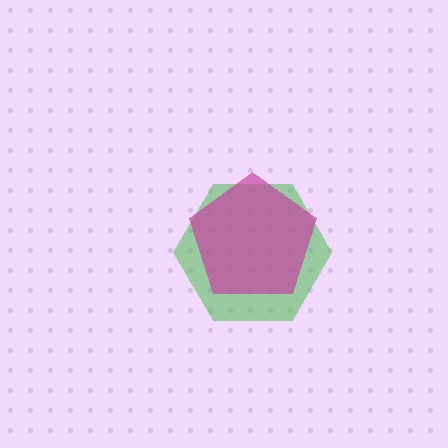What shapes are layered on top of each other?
The layered shapes are: a green hexagon, a magenta pentagon.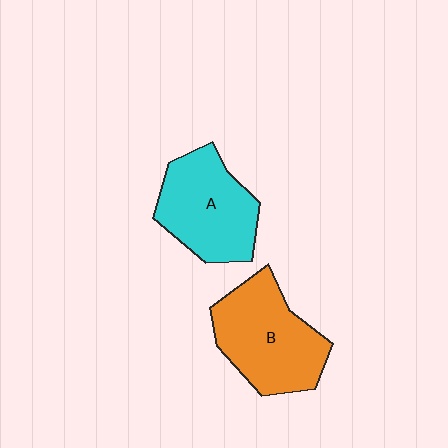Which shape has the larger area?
Shape B (orange).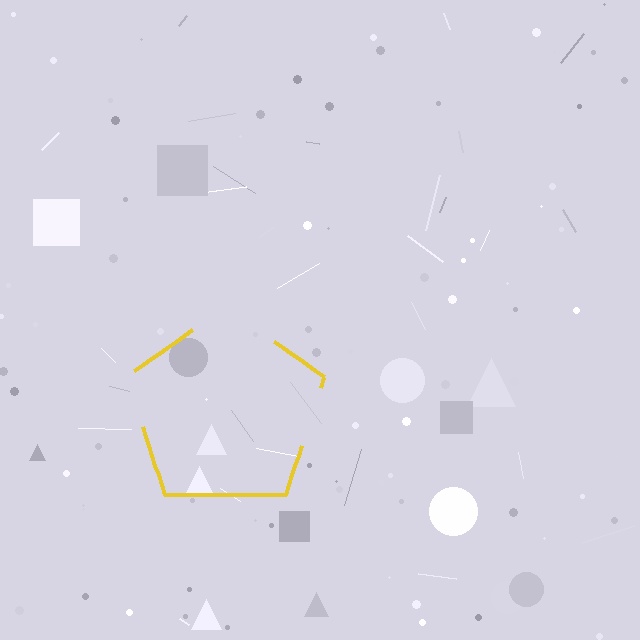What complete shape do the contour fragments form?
The contour fragments form a pentagon.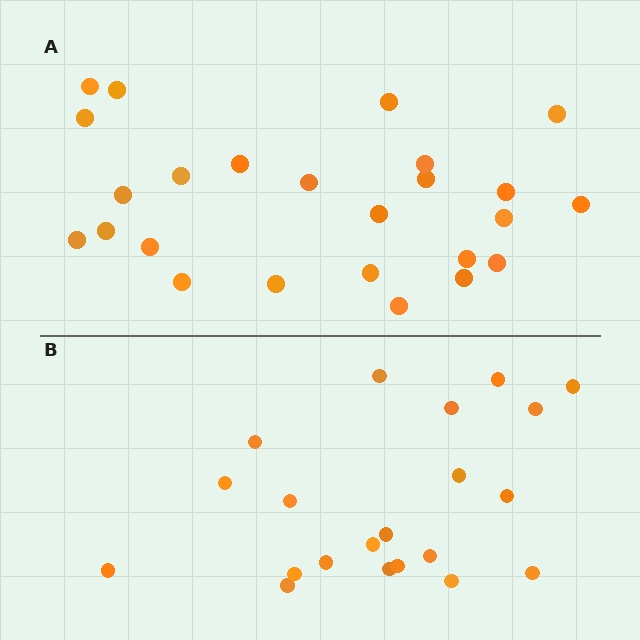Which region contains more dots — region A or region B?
Region A (the top region) has more dots.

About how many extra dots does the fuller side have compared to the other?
Region A has about 4 more dots than region B.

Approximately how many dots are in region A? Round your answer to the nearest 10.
About 20 dots. (The exact count is 25, which rounds to 20.)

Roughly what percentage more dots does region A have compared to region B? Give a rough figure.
About 20% more.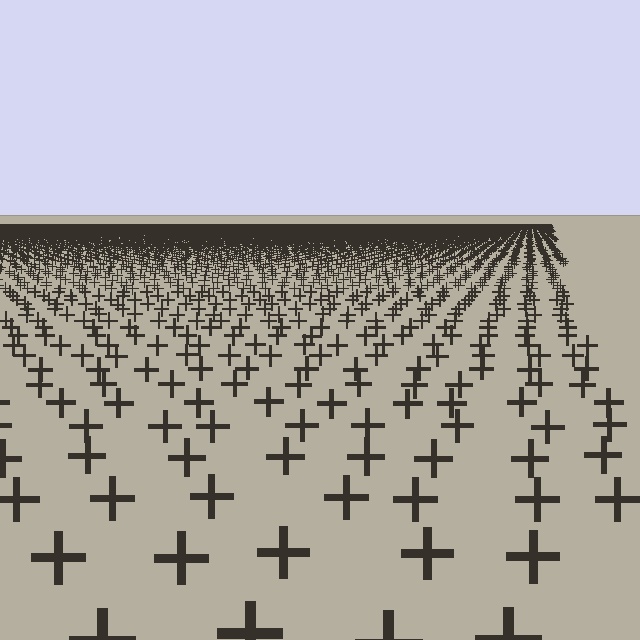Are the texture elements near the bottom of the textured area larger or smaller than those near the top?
Larger. Near the bottom, elements are closer to the viewer and appear at a bigger on-screen size.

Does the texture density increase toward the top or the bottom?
Density increases toward the top.